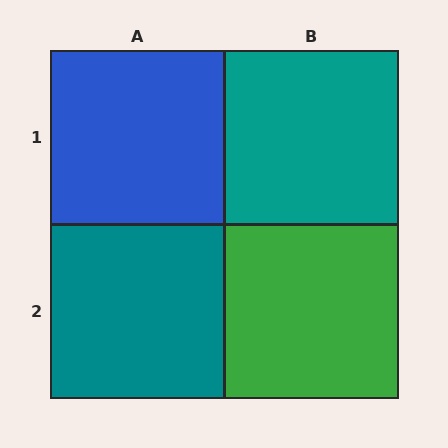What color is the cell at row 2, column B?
Green.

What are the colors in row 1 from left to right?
Blue, teal.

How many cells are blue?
1 cell is blue.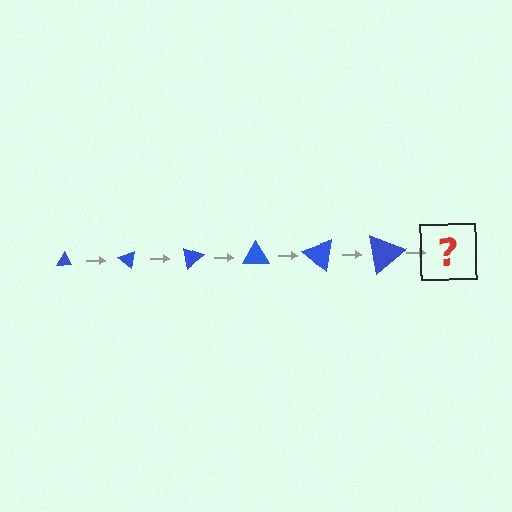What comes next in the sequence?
The next element should be a triangle, larger than the previous one and rotated 240 degrees from the start.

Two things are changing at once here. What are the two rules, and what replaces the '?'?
The two rules are that the triangle grows larger each step and it rotates 40 degrees each step. The '?' should be a triangle, larger than the previous one and rotated 240 degrees from the start.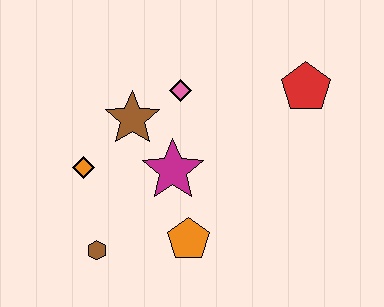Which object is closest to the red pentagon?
The pink diamond is closest to the red pentagon.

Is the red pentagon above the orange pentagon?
Yes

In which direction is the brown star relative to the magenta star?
The brown star is above the magenta star.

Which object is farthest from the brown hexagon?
The red pentagon is farthest from the brown hexagon.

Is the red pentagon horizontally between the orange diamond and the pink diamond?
No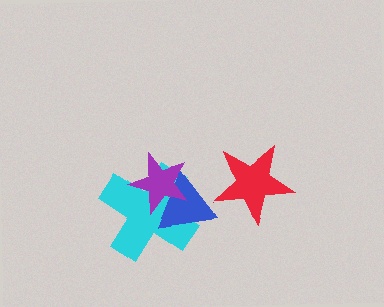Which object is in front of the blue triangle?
The purple star is in front of the blue triangle.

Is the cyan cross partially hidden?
Yes, it is partially covered by another shape.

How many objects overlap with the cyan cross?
2 objects overlap with the cyan cross.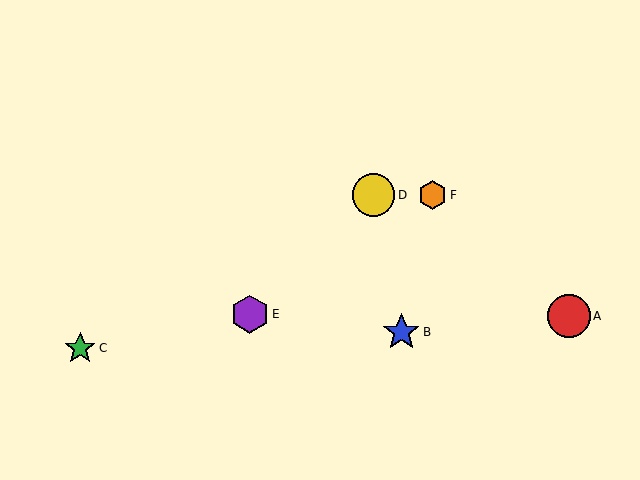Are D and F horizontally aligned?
Yes, both are at y≈195.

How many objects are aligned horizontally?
2 objects (D, F) are aligned horizontally.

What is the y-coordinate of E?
Object E is at y≈314.